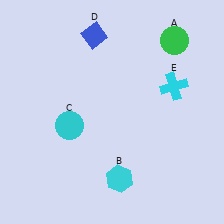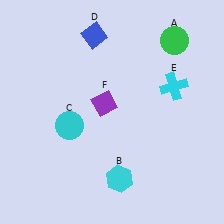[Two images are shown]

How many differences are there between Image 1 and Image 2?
There is 1 difference between the two images.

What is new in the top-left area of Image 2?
A purple diamond (F) was added in the top-left area of Image 2.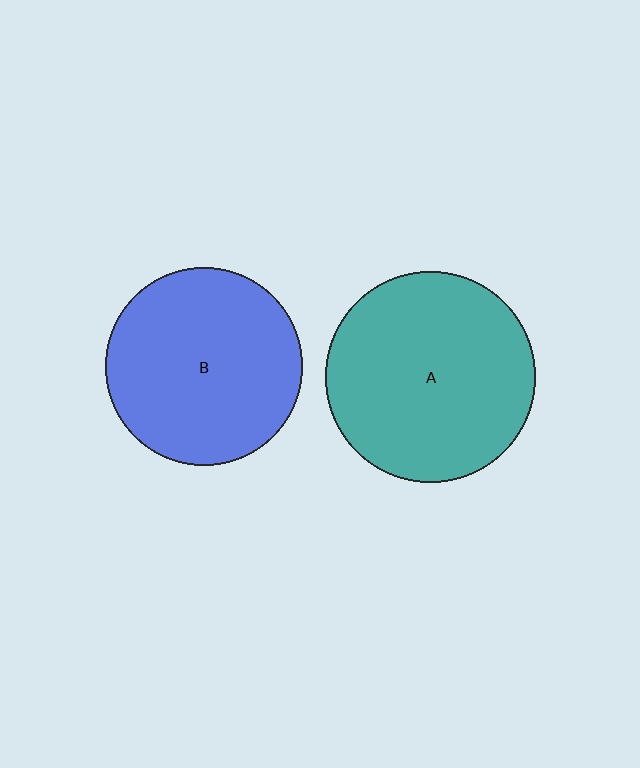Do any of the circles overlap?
No, none of the circles overlap.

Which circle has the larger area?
Circle A (teal).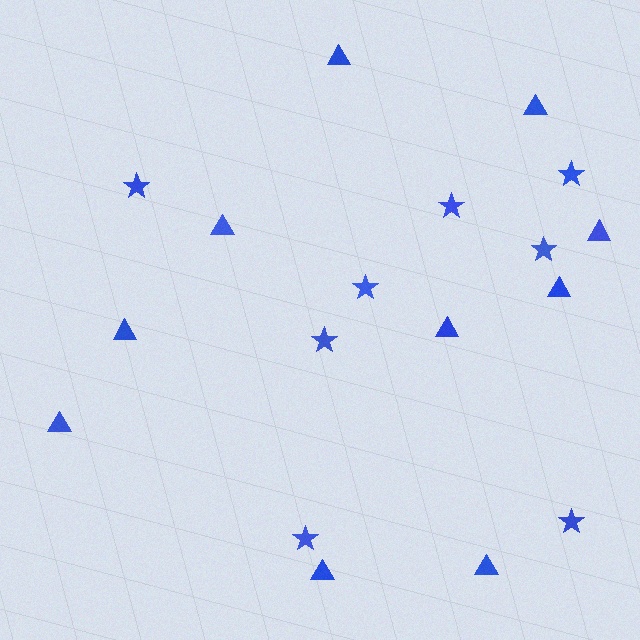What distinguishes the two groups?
There are 2 groups: one group of stars (8) and one group of triangles (10).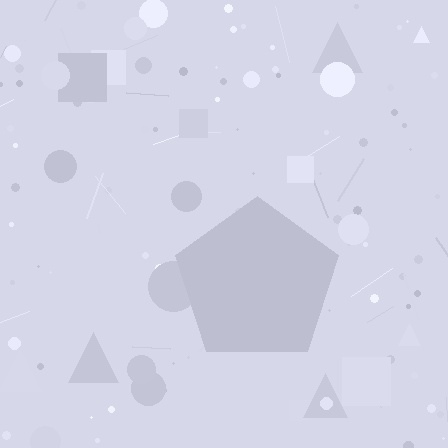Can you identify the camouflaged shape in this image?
The camouflaged shape is a pentagon.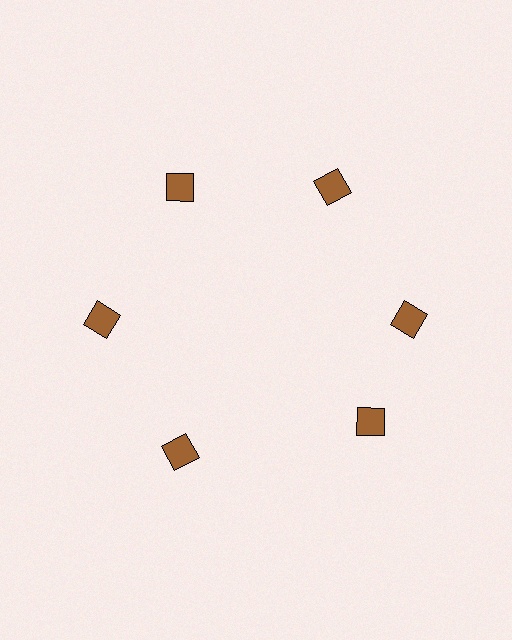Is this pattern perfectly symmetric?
No. The 6 brown diamonds are arranged in a ring, but one element near the 5 o'clock position is rotated out of alignment along the ring, breaking the 6-fold rotational symmetry.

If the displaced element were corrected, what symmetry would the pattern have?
It would have 6-fold rotational symmetry — the pattern would map onto itself every 60 degrees.